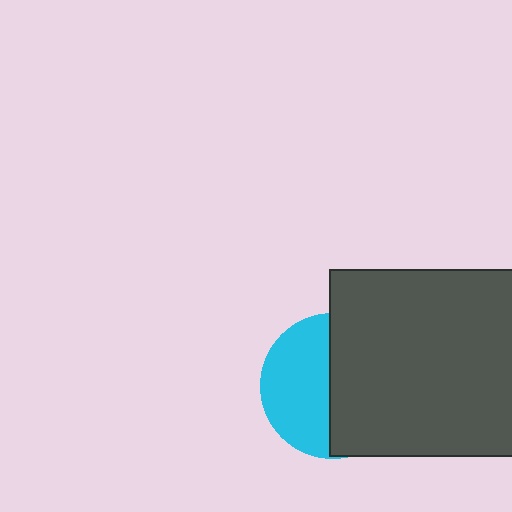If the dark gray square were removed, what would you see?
You would see the complete cyan circle.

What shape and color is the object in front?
The object in front is a dark gray square.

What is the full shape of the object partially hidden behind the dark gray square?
The partially hidden object is a cyan circle.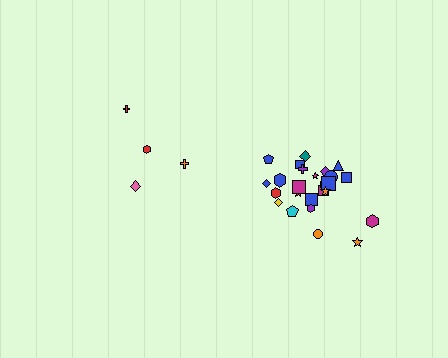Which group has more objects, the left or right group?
The right group.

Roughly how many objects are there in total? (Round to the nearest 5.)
Roughly 30 objects in total.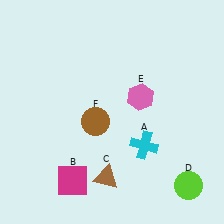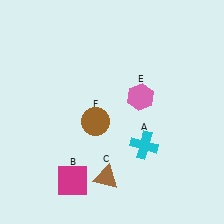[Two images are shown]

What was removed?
The lime circle (D) was removed in Image 2.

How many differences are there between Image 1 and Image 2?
There is 1 difference between the two images.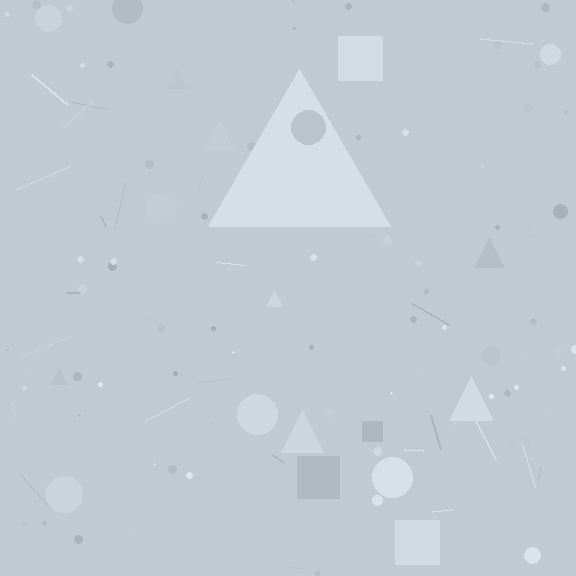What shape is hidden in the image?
A triangle is hidden in the image.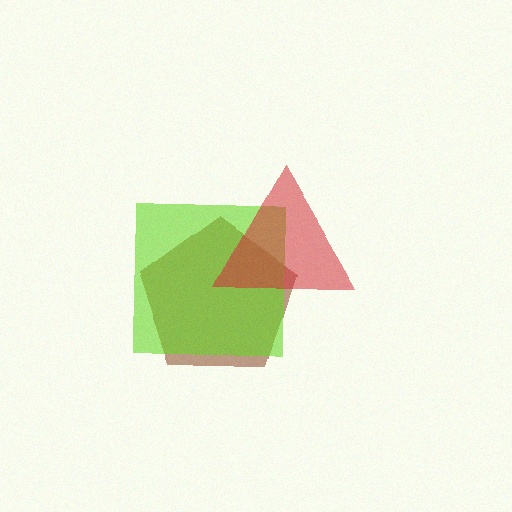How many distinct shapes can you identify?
There are 3 distinct shapes: a brown pentagon, a lime square, a red triangle.